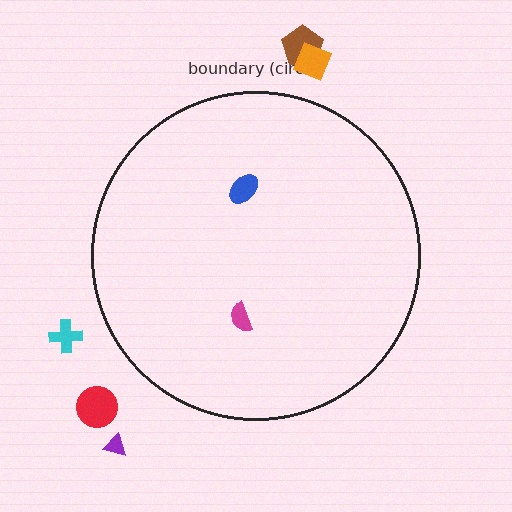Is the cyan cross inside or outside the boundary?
Outside.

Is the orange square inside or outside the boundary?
Outside.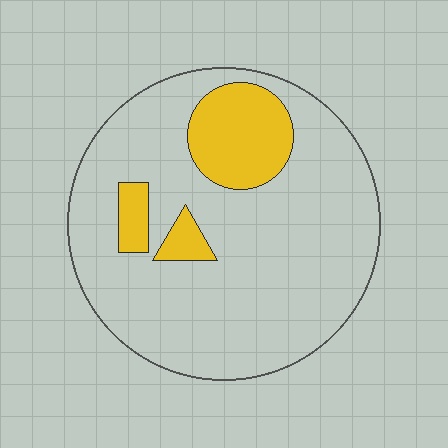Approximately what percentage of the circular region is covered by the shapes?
Approximately 15%.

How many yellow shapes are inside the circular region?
3.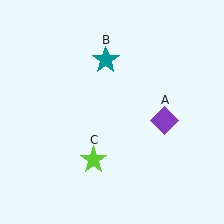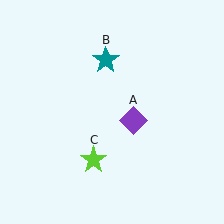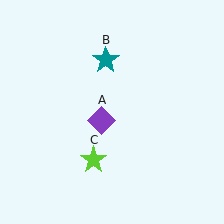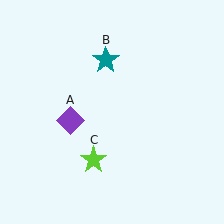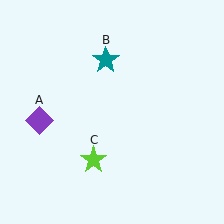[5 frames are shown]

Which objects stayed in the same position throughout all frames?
Teal star (object B) and lime star (object C) remained stationary.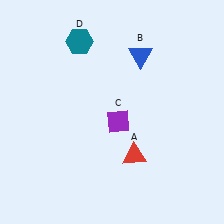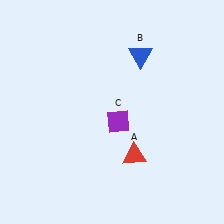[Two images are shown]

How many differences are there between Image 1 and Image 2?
There is 1 difference between the two images.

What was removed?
The teal hexagon (D) was removed in Image 2.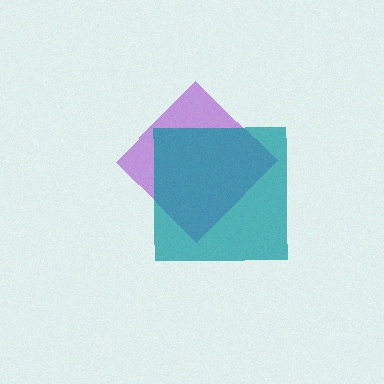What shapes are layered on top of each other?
The layered shapes are: a purple diamond, a teal square.